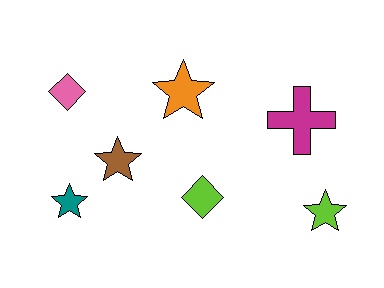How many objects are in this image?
There are 7 objects.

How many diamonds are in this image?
There are 2 diamonds.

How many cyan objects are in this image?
There are no cyan objects.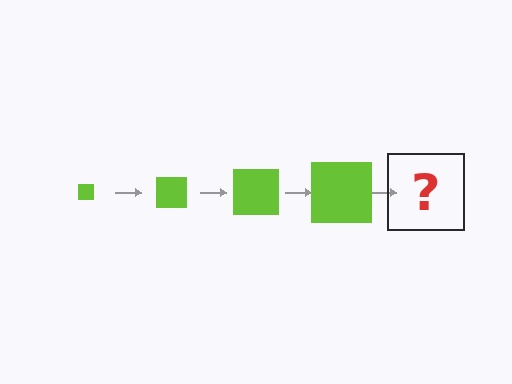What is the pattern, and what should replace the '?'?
The pattern is that the square gets progressively larger each step. The '?' should be a lime square, larger than the previous one.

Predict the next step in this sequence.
The next step is a lime square, larger than the previous one.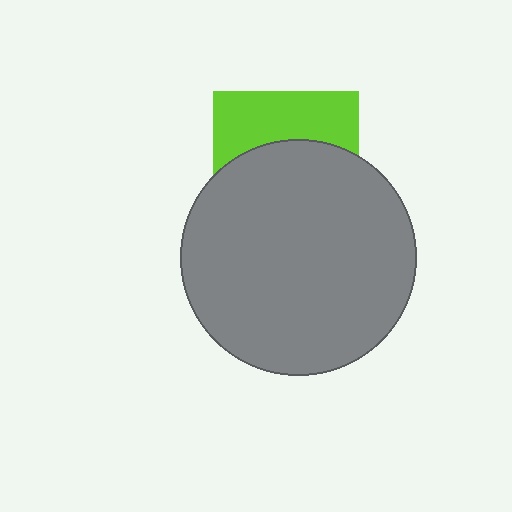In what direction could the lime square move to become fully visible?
The lime square could move up. That would shift it out from behind the gray circle entirely.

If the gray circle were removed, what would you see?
You would see the complete lime square.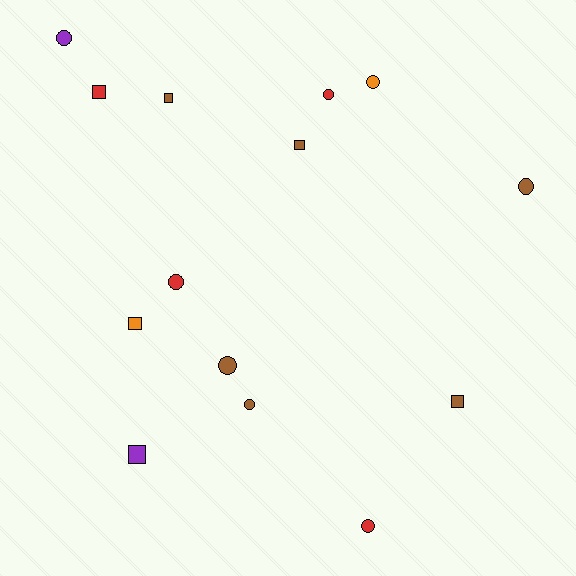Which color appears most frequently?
Brown, with 6 objects.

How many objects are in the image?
There are 14 objects.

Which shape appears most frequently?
Circle, with 8 objects.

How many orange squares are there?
There is 1 orange square.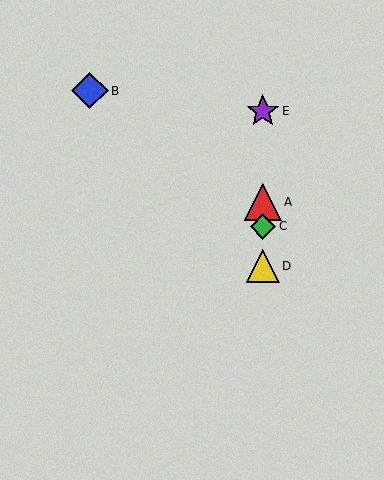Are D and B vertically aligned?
No, D is at x≈263 and B is at x≈90.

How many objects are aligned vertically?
4 objects (A, C, D, E) are aligned vertically.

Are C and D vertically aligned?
Yes, both are at x≈263.